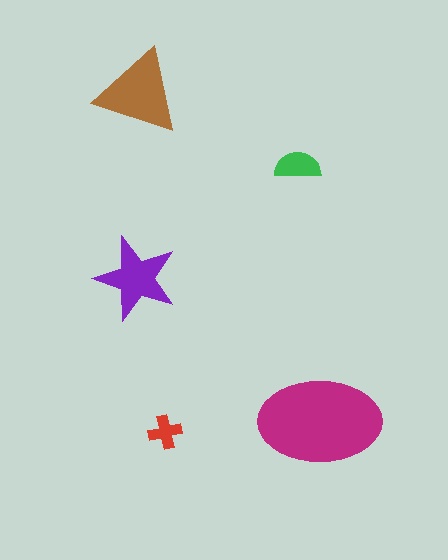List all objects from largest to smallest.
The magenta ellipse, the brown triangle, the purple star, the green semicircle, the red cross.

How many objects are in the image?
There are 5 objects in the image.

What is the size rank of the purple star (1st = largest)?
3rd.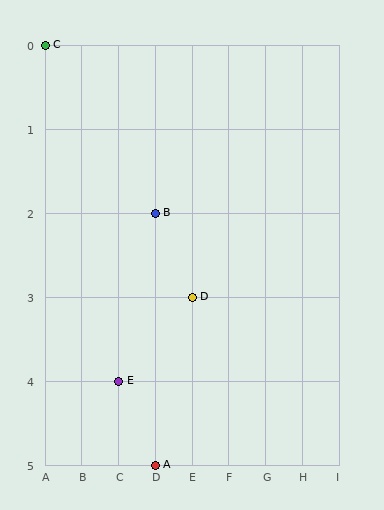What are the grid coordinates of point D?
Point D is at grid coordinates (E, 3).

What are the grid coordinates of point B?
Point B is at grid coordinates (D, 2).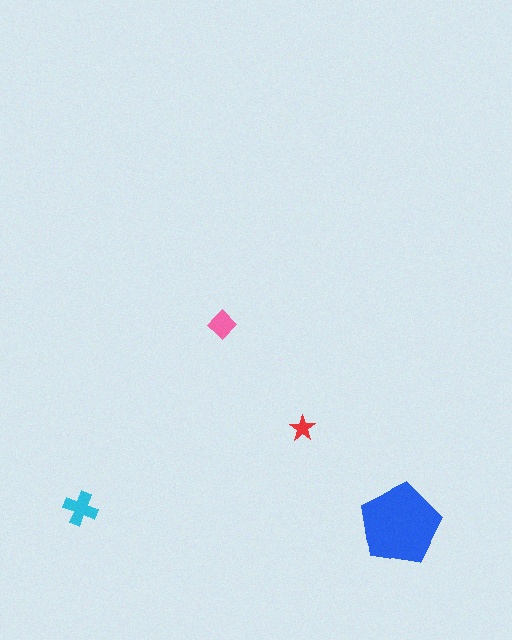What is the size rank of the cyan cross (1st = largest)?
2nd.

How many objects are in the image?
There are 4 objects in the image.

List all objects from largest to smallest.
The blue pentagon, the cyan cross, the pink diamond, the red star.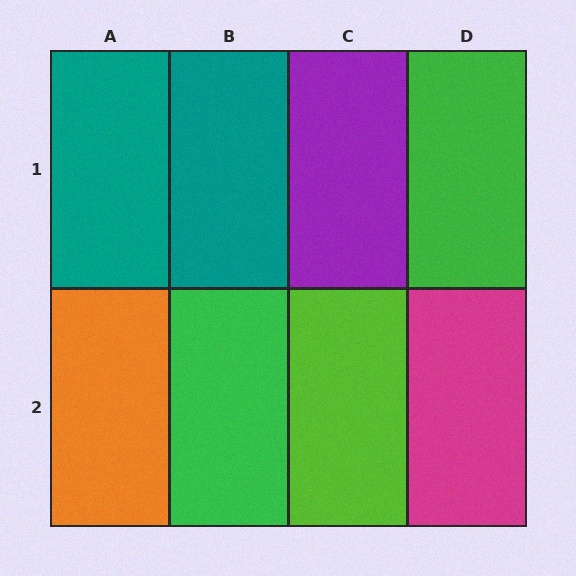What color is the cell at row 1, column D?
Green.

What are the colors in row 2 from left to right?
Orange, green, lime, magenta.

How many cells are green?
2 cells are green.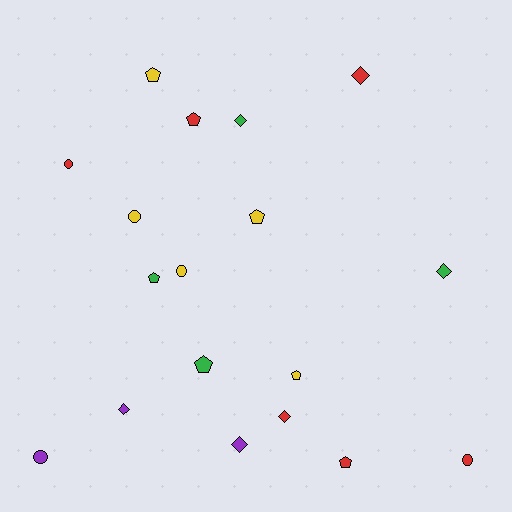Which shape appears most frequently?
Pentagon, with 7 objects.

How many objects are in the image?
There are 18 objects.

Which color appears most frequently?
Red, with 6 objects.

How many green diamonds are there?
There are 2 green diamonds.